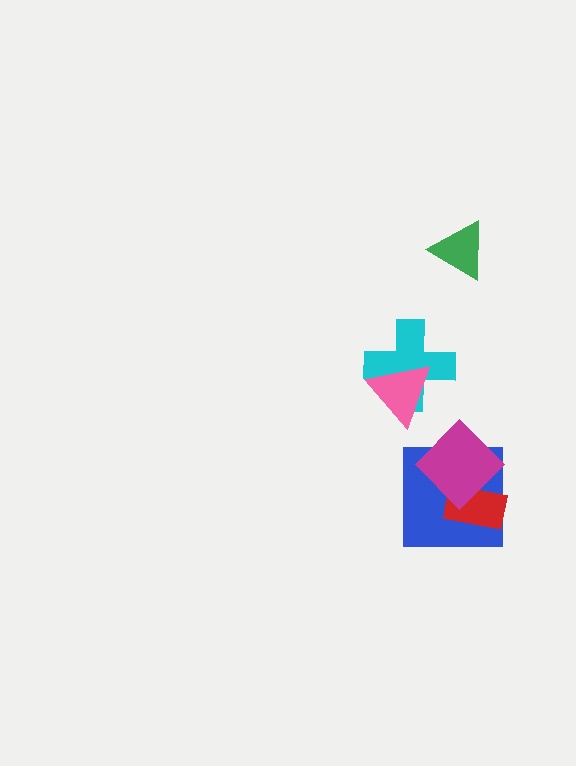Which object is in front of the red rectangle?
The magenta diamond is in front of the red rectangle.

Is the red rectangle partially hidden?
Yes, it is partially covered by another shape.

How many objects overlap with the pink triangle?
1 object overlaps with the pink triangle.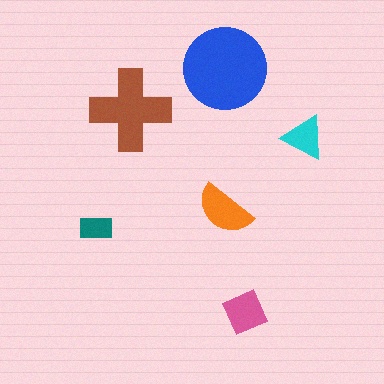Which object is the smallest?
The teal rectangle.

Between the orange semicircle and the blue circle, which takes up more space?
The blue circle.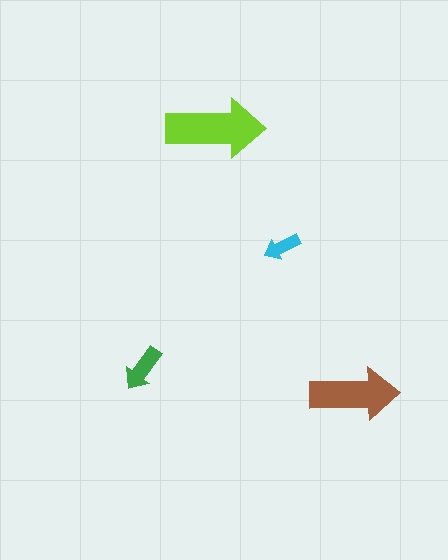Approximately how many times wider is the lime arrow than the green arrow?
About 2 times wider.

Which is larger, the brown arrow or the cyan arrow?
The brown one.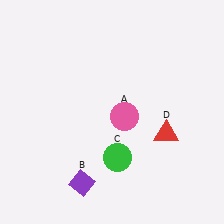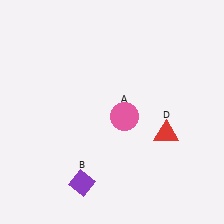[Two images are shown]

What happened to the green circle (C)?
The green circle (C) was removed in Image 2. It was in the bottom-right area of Image 1.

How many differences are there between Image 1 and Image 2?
There is 1 difference between the two images.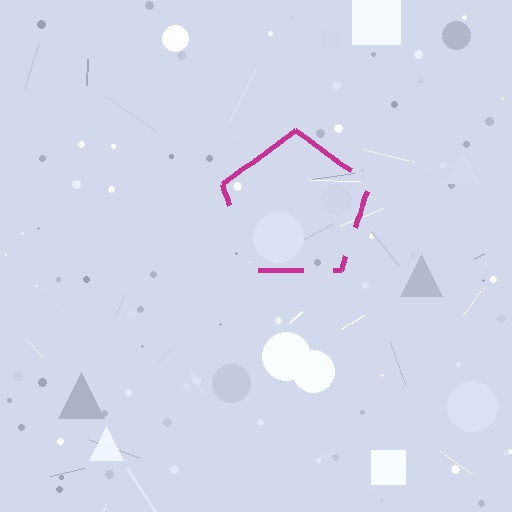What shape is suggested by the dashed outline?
The dashed outline suggests a pentagon.